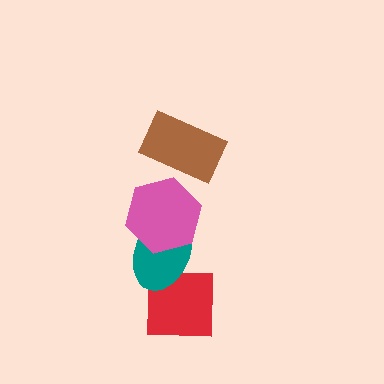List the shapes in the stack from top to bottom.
From top to bottom: the brown rectangle, the pink hexagon, the teal ellipse, the red square.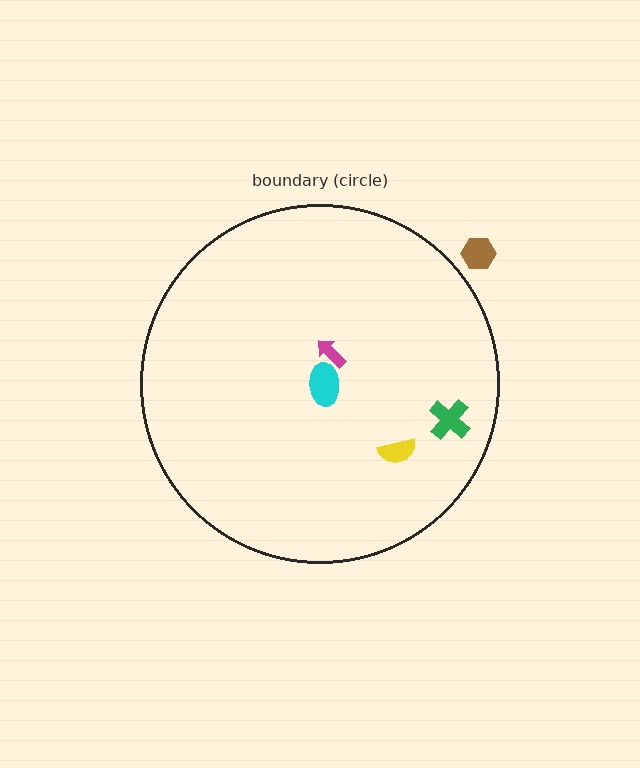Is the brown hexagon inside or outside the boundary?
Outside.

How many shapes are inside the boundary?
4 inside, 1 outside.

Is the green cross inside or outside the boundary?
Inside.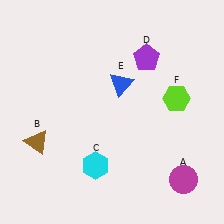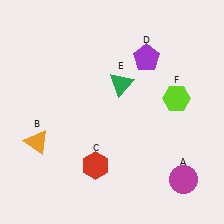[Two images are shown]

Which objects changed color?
B changed from brown to orange. C changed from cyan to red. E changed from blue to green.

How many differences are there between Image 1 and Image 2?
There are 3 differences between the two images.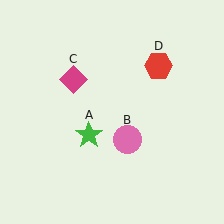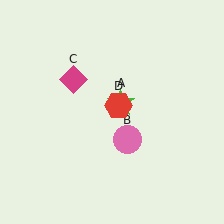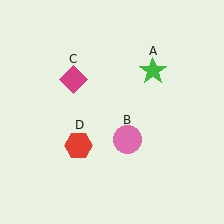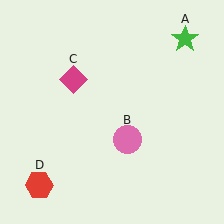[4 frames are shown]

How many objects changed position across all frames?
2 objects changed position: green star (object A), red hexagon (object D).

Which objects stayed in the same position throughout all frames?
Pink circle (object B) and magenta diamond (object C) remained stationary.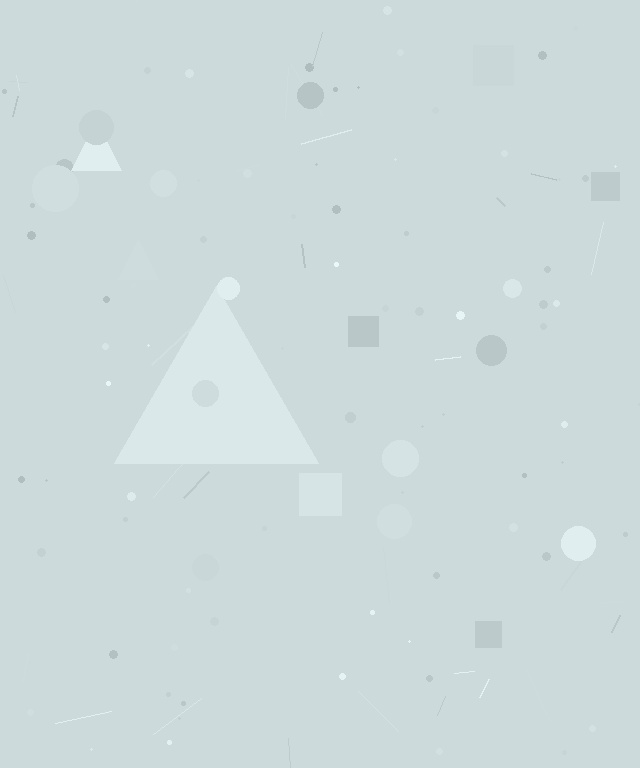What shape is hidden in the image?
A triangle is hidden in the image.